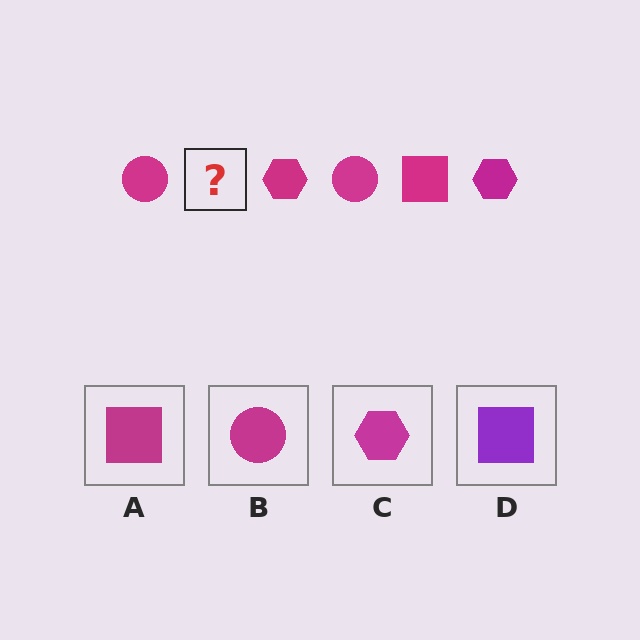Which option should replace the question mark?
Option A.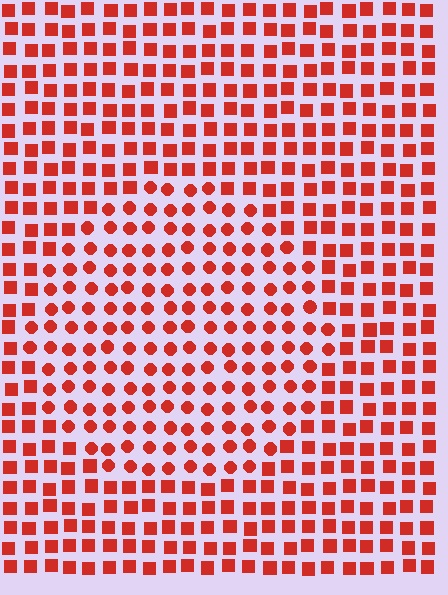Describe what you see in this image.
The image is filled with small red elements arranged in a uniform grid. A circle-shaped region contains circles, while the surrounding area contains squares. The boundary is defined purely by the change in element shape.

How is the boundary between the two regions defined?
The boundary is defined by a change in element shape: circles inside vs. squares outside. All elements share the same color and spacing.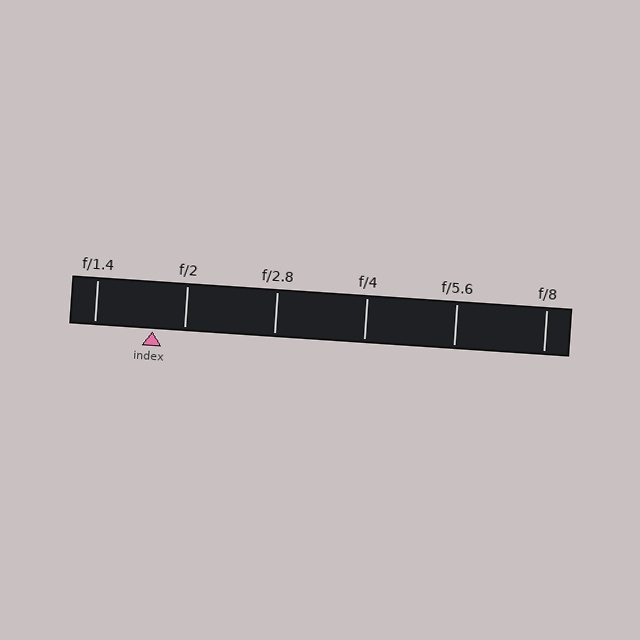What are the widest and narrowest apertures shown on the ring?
The widest aperture shown is f/1.4 and the narrowest is f/8.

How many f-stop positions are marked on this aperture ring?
There are 6 f-stop positions marked.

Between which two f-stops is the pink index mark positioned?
The index mark is between f/1.4 and f/2.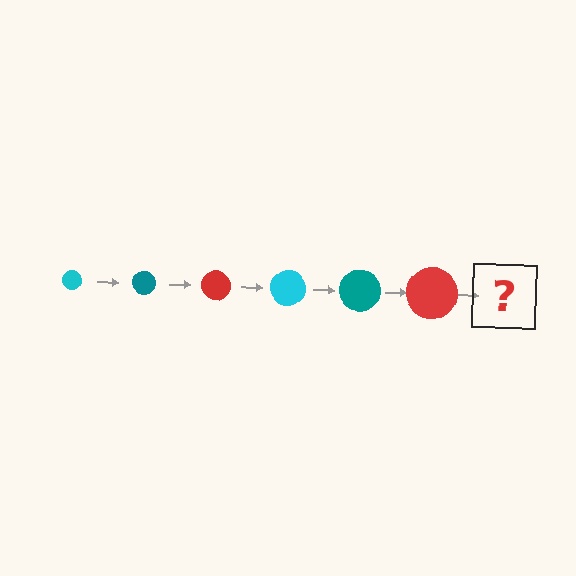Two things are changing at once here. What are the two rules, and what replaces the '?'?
The two rules are that the circle grows larger each step and the color cycles through cyan, teal, and red. The '?' should be a cyan circle, larger than the previous one.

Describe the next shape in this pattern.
It should be a cyan circle, larger than the previous one.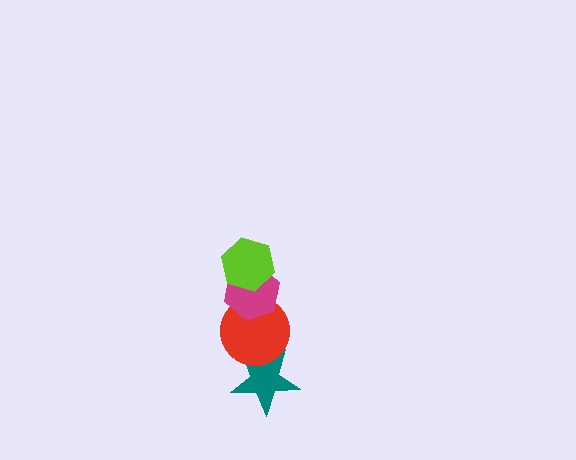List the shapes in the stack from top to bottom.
From top to bottom: the lime hexagon, the magenta hexagon, the red circle, the teal star.